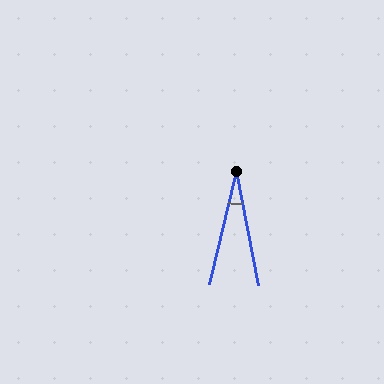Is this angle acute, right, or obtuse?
It is acute.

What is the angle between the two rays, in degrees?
Approximately 24 degrees.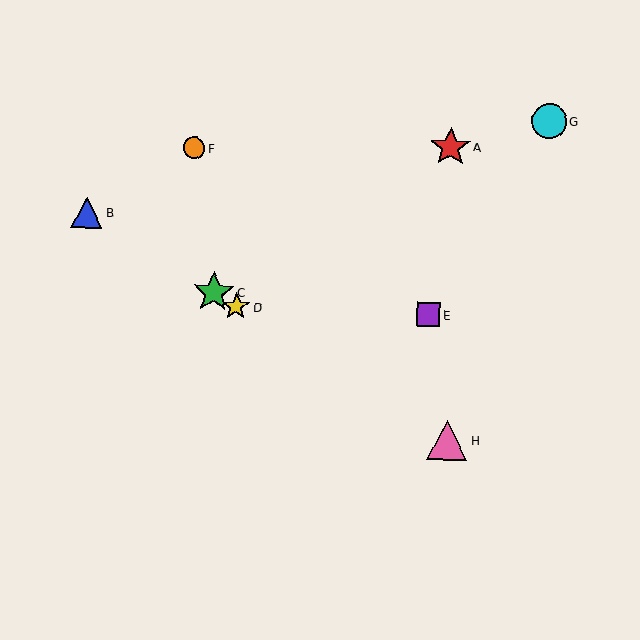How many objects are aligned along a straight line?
4 objects (B, C, D, H) are aligned along a straight line.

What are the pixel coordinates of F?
Object F is at (194, 148).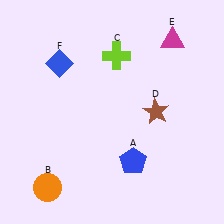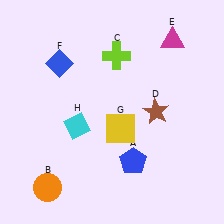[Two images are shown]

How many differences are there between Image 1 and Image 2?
There are 2 differences between the two images.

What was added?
A yellow square (G), a cyan diamond (H) were added in Image 2.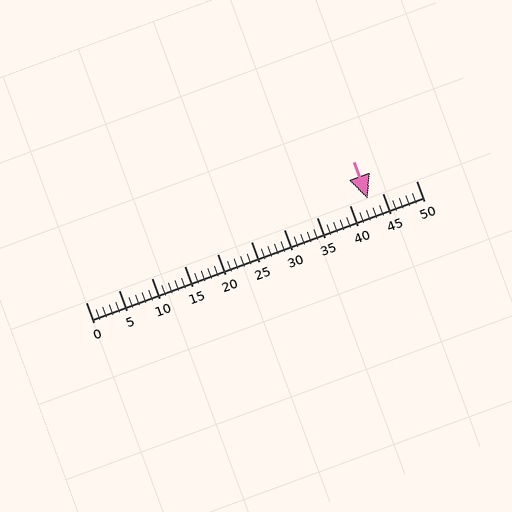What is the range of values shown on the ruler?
The ruler shows values from 0 to 50.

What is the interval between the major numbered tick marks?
The major tick marks are spaced 5 units apart.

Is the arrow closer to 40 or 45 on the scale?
The arrow is closer to 45.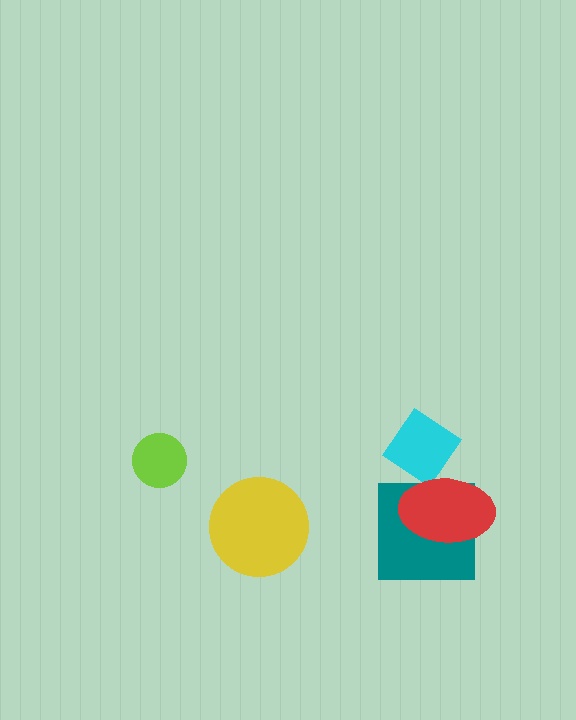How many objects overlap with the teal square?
1 object overlaps with the teal square.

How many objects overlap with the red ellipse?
2 objects overlap with the red ellipse.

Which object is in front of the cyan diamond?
The red ellipse is in front of the cyan diamond.